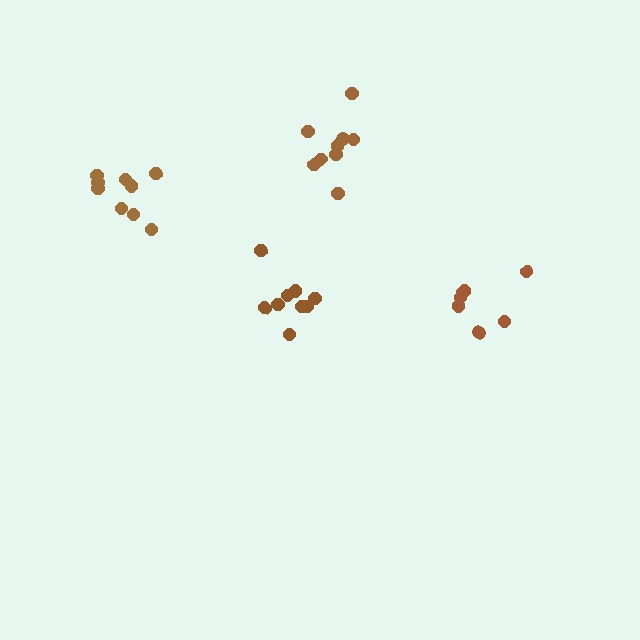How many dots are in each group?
Group 1: 9 dots, Group 2: 9 dots, Group 3: 7 dots, Group 4: 9 dots (34 total).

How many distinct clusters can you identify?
There are 4 distinct clusters.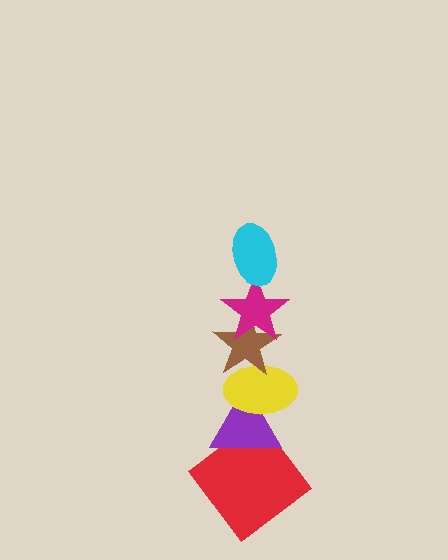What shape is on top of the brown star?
The magenta star is on top of the brown star.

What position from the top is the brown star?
The brown star is 3rd from the top.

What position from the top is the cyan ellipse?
The cyan ellipse is 1st from the top.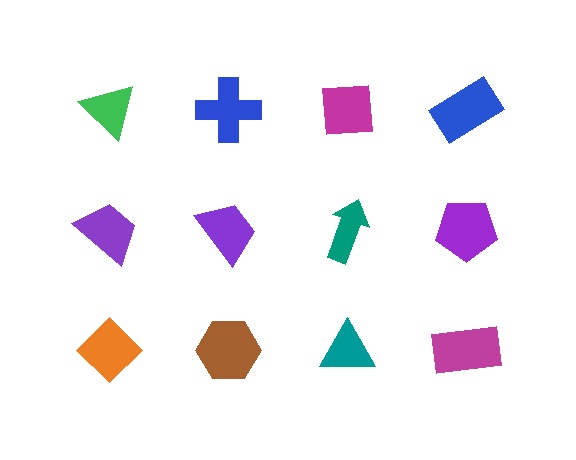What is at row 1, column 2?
A blue cross.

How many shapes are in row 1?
4 shapes.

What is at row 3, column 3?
A teal triangle.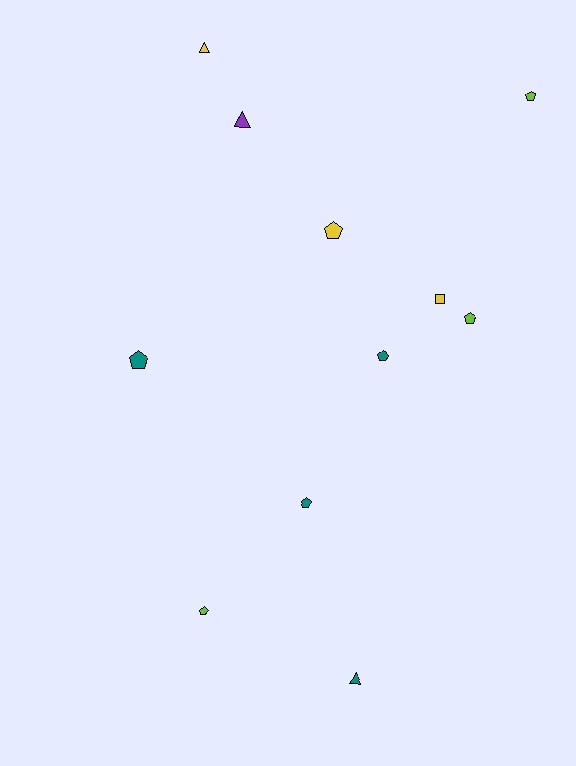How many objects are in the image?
There are 11 objects.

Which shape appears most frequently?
Pentagon, with 7 objects.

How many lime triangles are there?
There are no lime triangles.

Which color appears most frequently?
Teal, with 4 objects.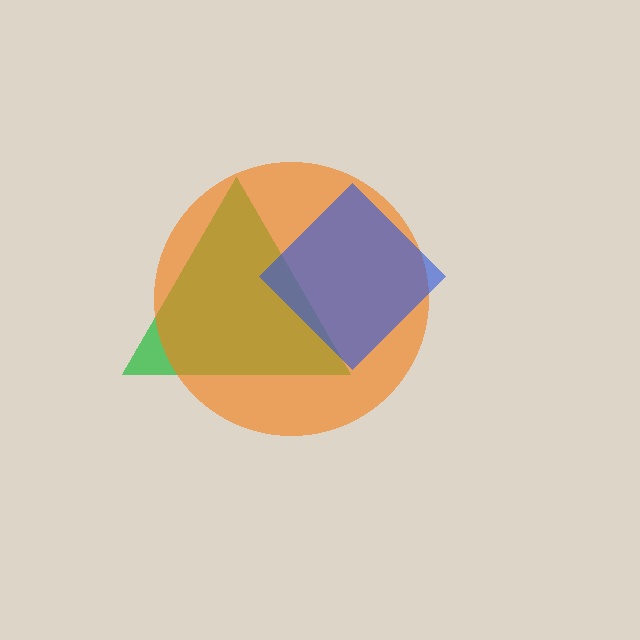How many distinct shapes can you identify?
There are 3 distinct shapes: a green triangle, an orange circle, a blue diamond.